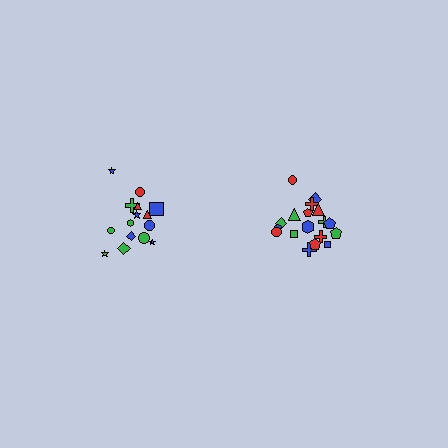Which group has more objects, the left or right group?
The right group.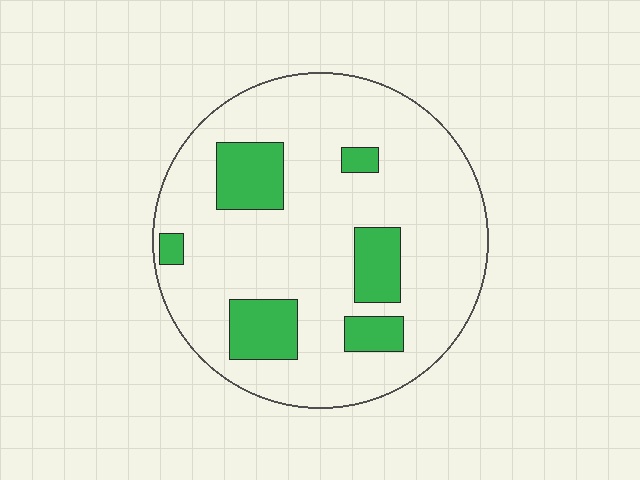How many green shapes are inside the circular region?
6.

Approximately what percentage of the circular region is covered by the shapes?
Approximately 20%.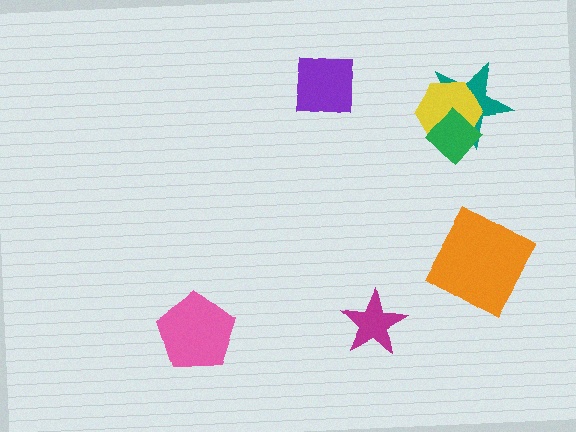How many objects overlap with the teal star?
2 objects overlap with the teal star.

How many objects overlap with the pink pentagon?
0 objects overlap with the pink pentagon.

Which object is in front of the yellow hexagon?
The green diamond is in front of the yellow hexagon.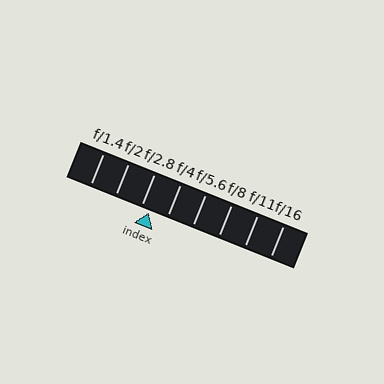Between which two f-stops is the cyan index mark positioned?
The index mark is between f/2.8 and f/4.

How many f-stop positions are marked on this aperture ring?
There are 8 f-stop positions marked.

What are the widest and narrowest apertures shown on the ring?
The widest aperture shown is f/1.4 and the narrowest is f/16.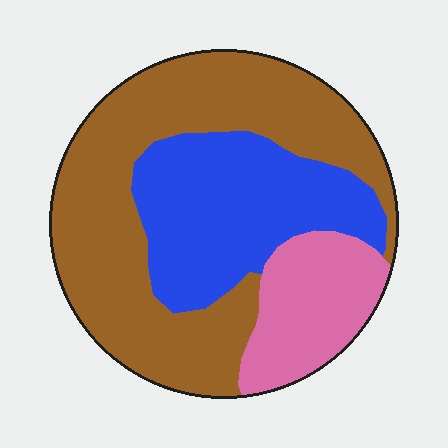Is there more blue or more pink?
Blue.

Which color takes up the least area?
Pink, at roughly 15%.